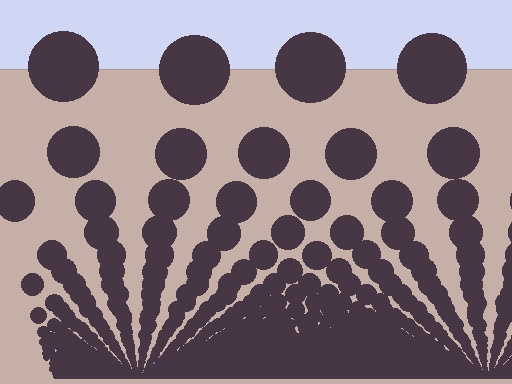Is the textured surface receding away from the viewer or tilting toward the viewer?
The surface appears to tilt toward the viewer. Texture elements get larger and sparser toward the top.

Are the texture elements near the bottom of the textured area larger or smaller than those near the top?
Smaller. The gradient is inverted — elements near the bottom are smaller and denser.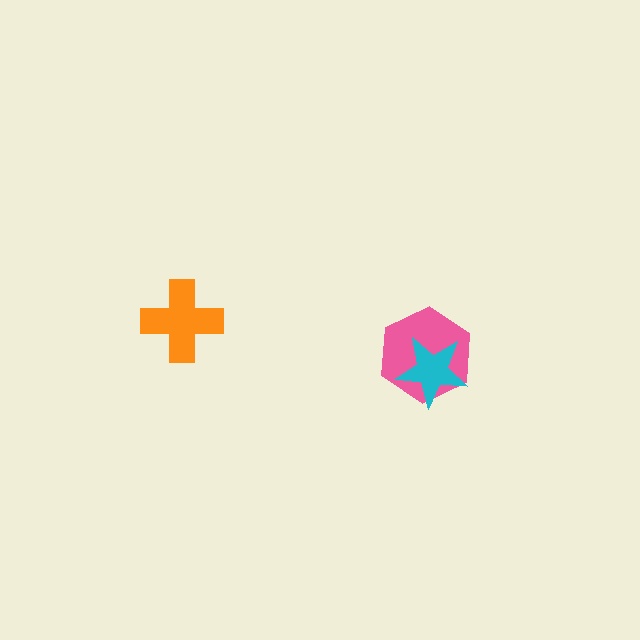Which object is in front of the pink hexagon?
The cyan star is in front of the pink hexagon.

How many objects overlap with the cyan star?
1 object overlaps with the cyan star.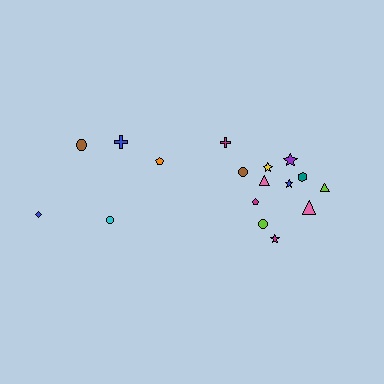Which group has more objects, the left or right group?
The right group.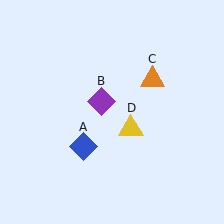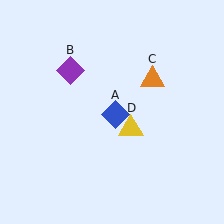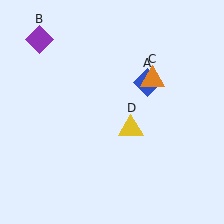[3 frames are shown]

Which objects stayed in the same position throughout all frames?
Orange triangle (object C) and yellow triangle (object D) remained stationary.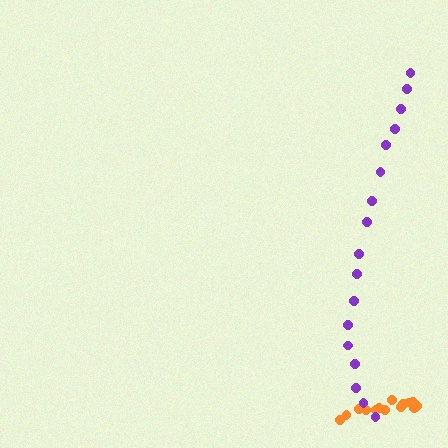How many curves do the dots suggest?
There are 2 distinct paths.